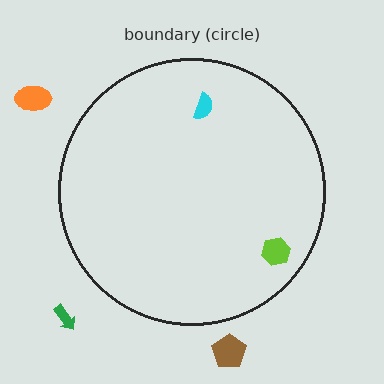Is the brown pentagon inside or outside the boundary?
Outside.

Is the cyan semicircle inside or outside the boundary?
Inside.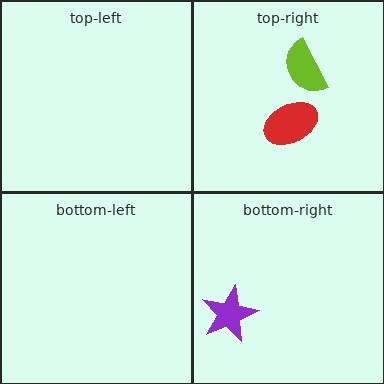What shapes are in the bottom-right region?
The purple star.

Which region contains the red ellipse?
The top-right region.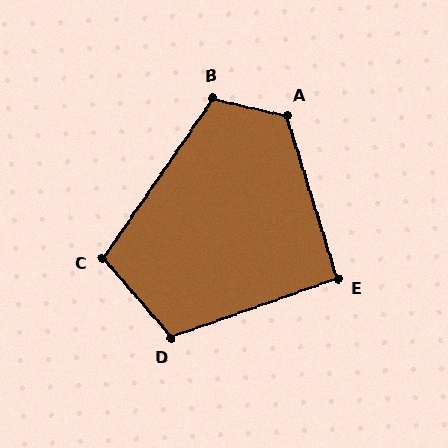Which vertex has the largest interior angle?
A, at approximately 120 degrees.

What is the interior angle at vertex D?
Approximately 111 degrees (obtuse).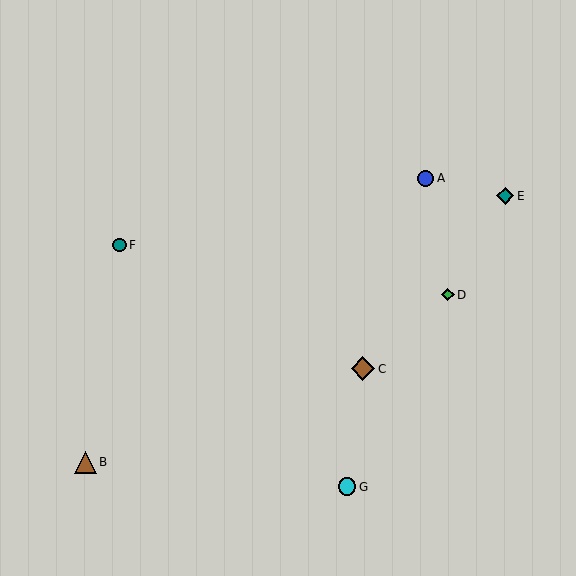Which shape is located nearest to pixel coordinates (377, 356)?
The brown diamond (labeled C) at (363, 369) is nearest to that location.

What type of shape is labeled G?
Shape G is a cyan circle.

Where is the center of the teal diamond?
The center of the teal diamond is at (505, 196).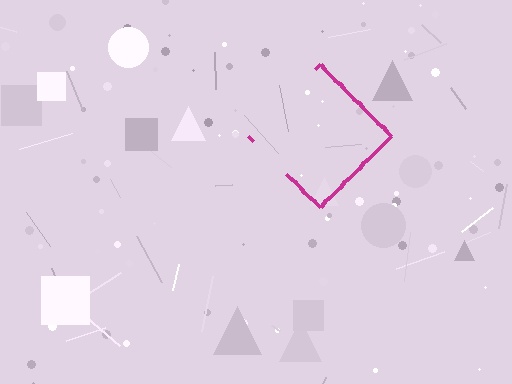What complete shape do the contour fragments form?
The contour fragments form a diamond.